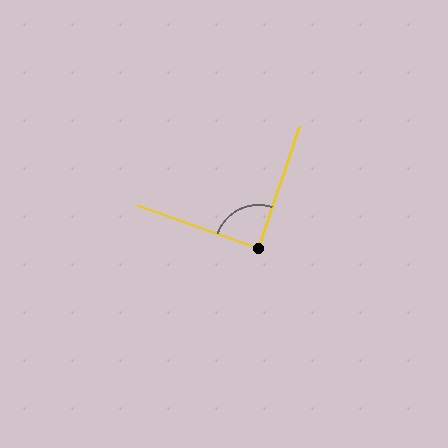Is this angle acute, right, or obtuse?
It is approximately a right angle.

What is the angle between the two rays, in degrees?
Approximately 89 degrees.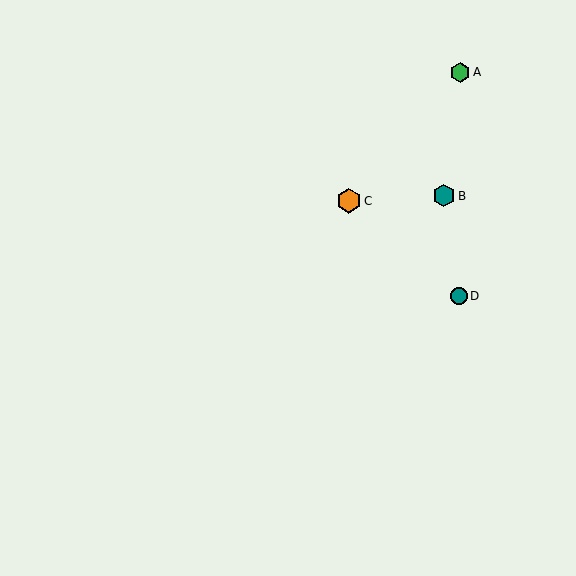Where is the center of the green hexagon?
The center of the green hexagon is at (460, 72).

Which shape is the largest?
The orange hexagon (labeled C) is the largest.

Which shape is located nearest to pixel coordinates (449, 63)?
The green hexagon (labeled A) at (460, 72) is nearest to that location.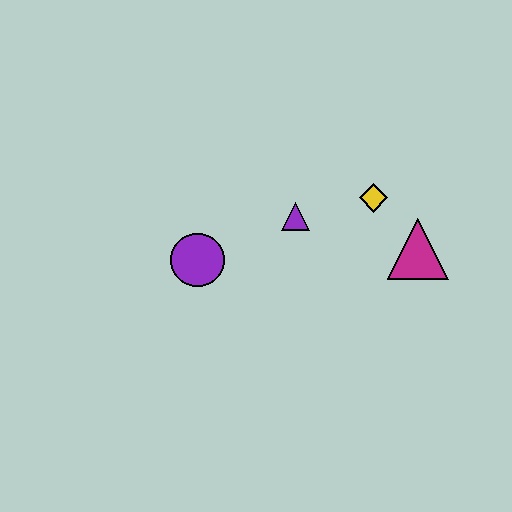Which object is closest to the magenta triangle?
The yellow diamond is closest to the magenta triangle.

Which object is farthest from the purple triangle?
The magenta triangle is farthest from the purple triangle.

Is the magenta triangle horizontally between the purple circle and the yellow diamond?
No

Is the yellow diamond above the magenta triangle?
Yes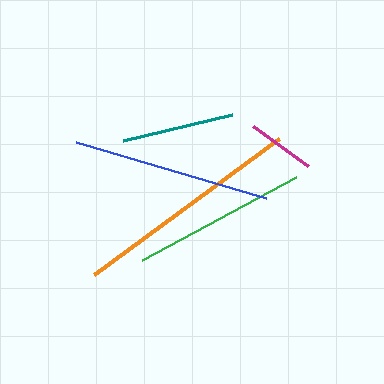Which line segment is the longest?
The orange line is the longest at approximately 229 pixels.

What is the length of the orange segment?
The orange segment is approximately 229 pixels long.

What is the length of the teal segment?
The teal segment is approximately 113 pixels long.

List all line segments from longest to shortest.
From longest to shortest: orange, blue, green, teal, magenta.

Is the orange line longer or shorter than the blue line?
The orange line is longer than the blue line.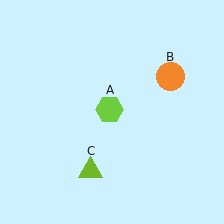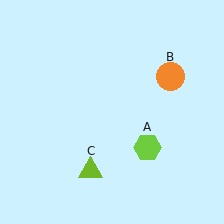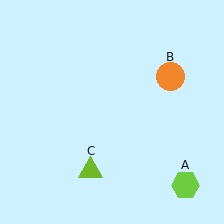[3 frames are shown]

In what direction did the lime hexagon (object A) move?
The lime hexagon (object A) moved down and to the right.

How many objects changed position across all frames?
1 object changed position: lime hexagon (object A).